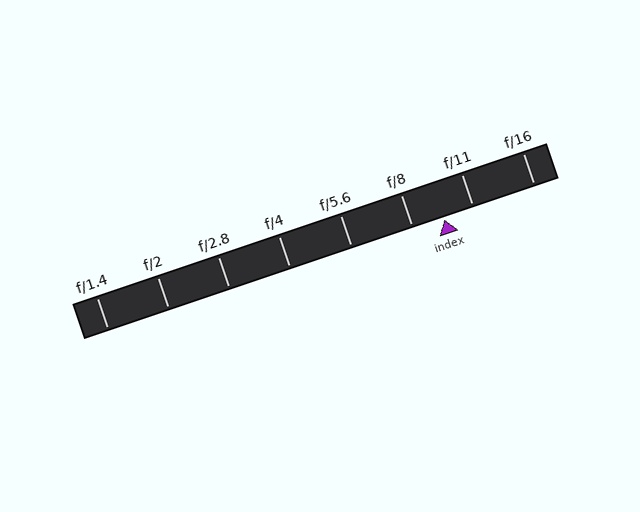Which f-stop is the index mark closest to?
The index mark is closest to f/11.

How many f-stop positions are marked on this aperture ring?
There are 8 f-stop positions marked.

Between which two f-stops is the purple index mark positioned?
The index mark is between f/8 and f/11.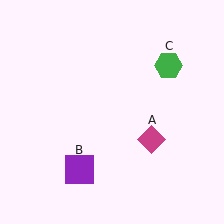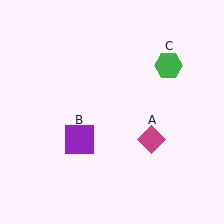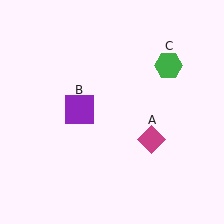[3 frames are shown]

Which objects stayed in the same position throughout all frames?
Magenta diamond (object A) and green hexagon (object C) remained stationary.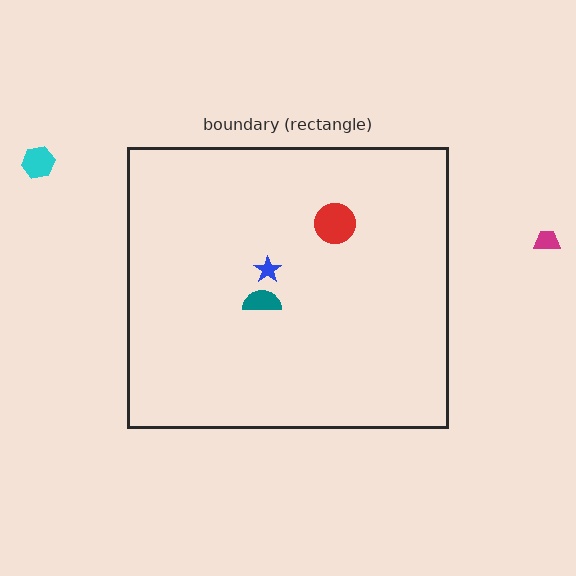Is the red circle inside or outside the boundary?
Inside.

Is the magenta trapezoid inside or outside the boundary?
Outside.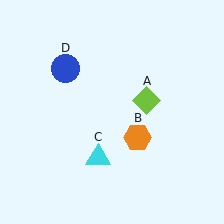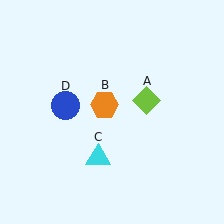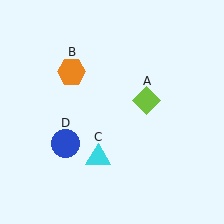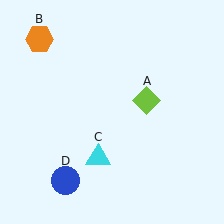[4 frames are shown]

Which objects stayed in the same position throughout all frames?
Lime diamond (object A) and cyan triangle (object C) remained stationary.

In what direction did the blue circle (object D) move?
The blue circle (object D) moved down.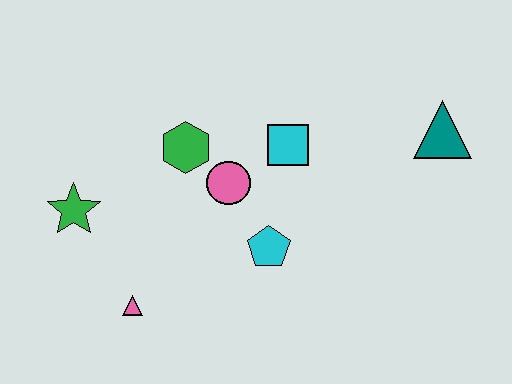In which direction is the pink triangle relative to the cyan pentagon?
The pink triangle is to the left of the cyan pentagon.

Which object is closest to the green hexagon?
The pink circle is closest to the green hexagon.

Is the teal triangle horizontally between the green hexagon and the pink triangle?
No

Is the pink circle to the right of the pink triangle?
Yes